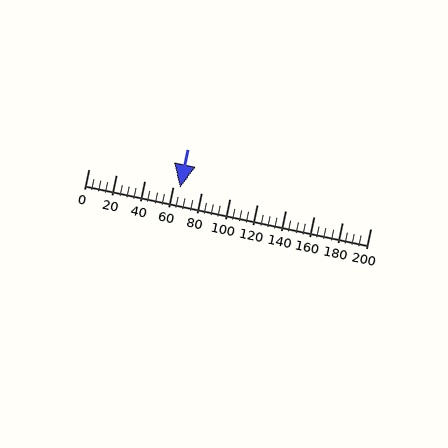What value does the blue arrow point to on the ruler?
The blue arrow points to approximately 65.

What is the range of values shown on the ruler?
The ruler shows values from 0 to 200.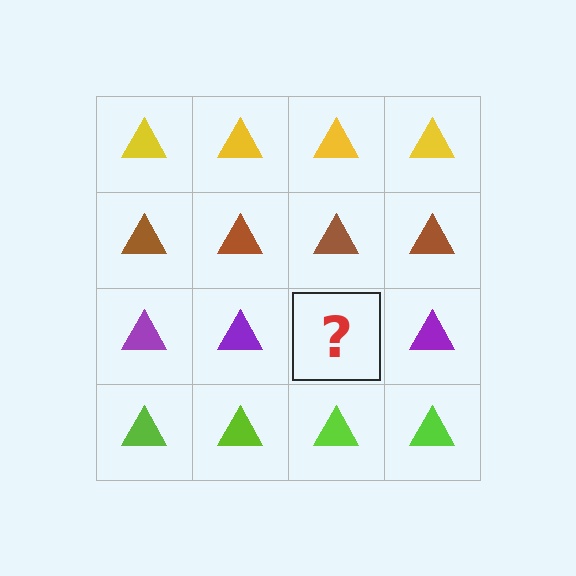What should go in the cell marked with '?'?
The missing cell should contain a purple triangle.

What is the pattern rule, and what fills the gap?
The rule is that each row has a consistent color. The gap should be filled with a purple triangle.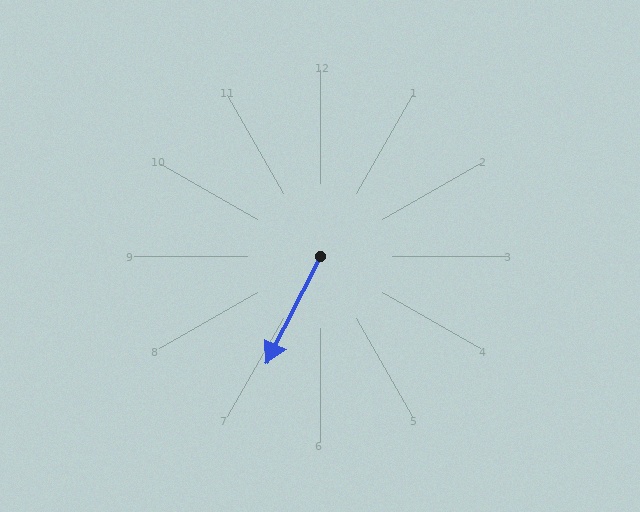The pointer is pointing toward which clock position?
Roughly 7 o'clock.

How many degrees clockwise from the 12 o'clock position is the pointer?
Approximately 207 degrees.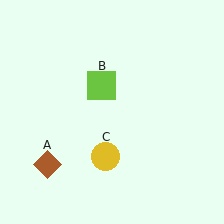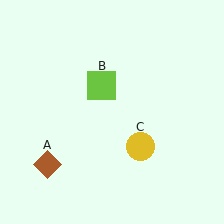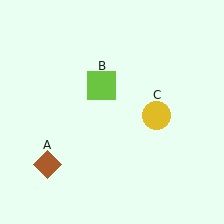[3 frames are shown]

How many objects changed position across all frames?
1 object changed position: yellow circle (object C).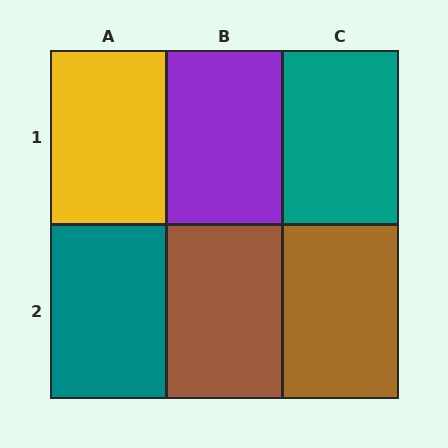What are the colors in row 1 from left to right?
Yellow, purple, teal.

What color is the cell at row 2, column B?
Brown.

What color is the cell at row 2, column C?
Brown.